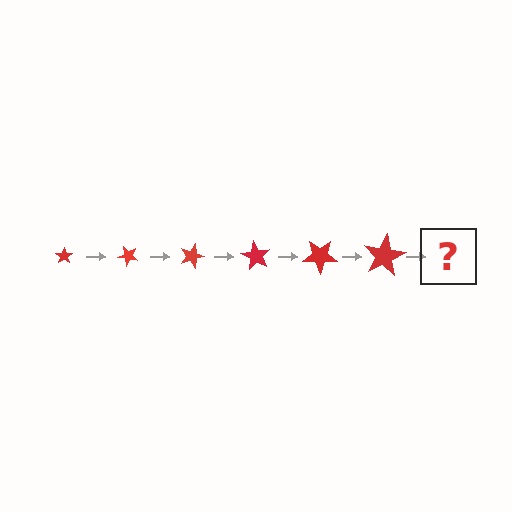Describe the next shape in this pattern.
It should be a star, larger than the previous one and rotated 270 degrees from the start.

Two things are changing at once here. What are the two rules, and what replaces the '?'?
The two rules are that the star grows larger each step and it rotates 45 degrees each step. The '?' should be a star, larger than the previous one and rotated 270 degrees from the start.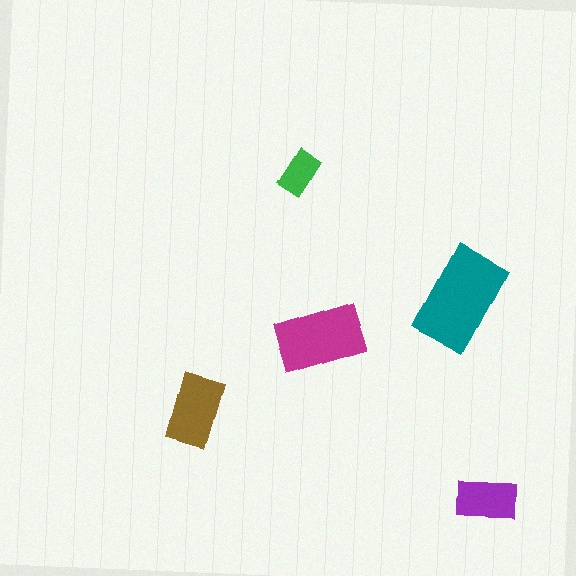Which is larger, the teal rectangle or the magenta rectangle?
The teal one.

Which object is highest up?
The green rectangle is topmost.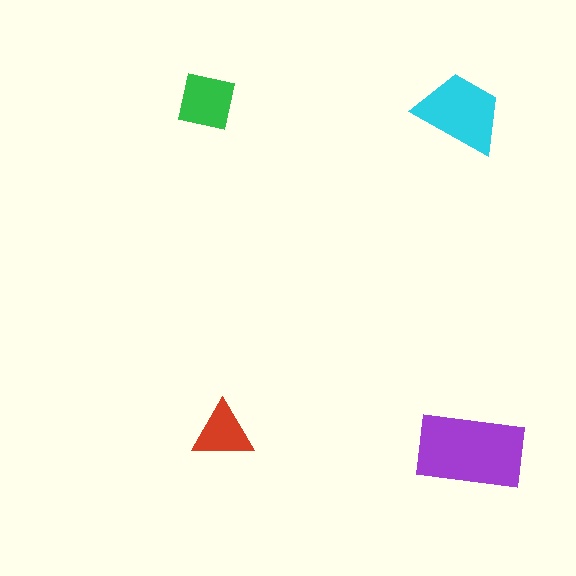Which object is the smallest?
The red triangle.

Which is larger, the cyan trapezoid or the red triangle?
The cyan trapezoid.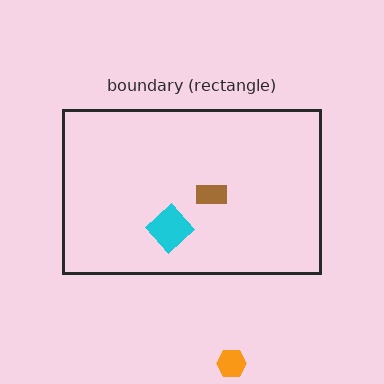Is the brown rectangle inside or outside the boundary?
Inside.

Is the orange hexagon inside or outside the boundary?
Outside.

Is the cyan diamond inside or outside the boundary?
Inside.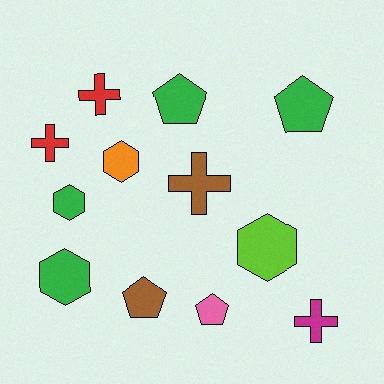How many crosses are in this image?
There are 4 crosses.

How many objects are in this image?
There are 12 objects.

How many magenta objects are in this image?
There is 1 magenta object.